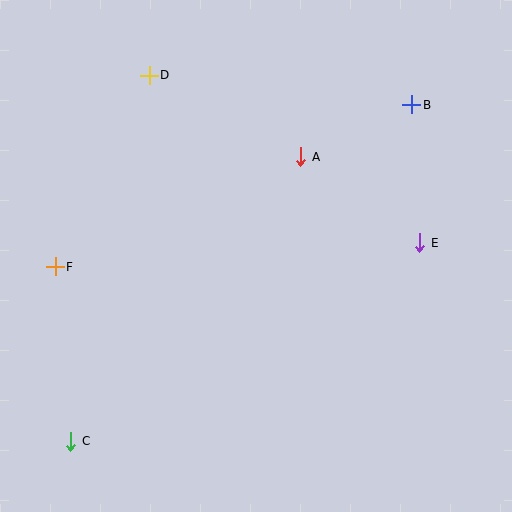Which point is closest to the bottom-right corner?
Point E is closest to the bottom-right corner.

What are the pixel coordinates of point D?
Point D is at (149, 75).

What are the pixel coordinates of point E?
Point E is at (420, 243).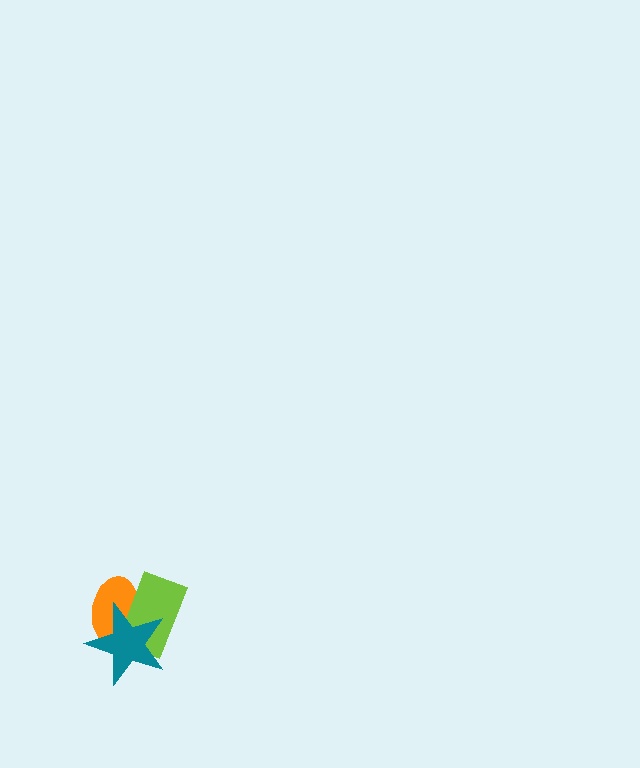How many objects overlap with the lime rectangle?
2 objects overlap with the lime rectangle.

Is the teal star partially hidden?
No, no other shape covers it.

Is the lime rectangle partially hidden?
Yes, it is partially covered by another shape.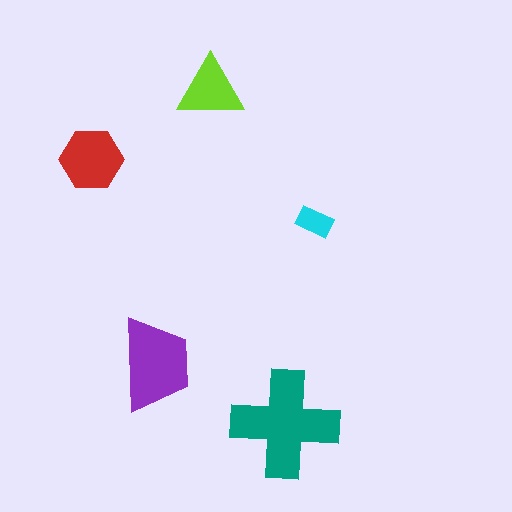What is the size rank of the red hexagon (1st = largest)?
3rd.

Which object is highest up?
The lime triangle is topmost.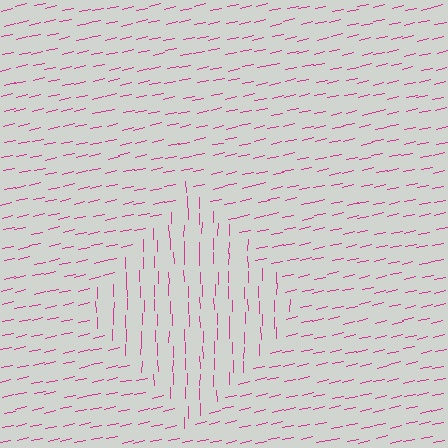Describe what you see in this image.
The image is filled with small magenta line segments. A diamond region in the image has lines oriented differently from the surrounding lines, creating a visible texture boundary.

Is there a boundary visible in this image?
Yes, there is a texture boundary formed by a change in line orientation.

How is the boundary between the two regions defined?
The boundary is defined purely by a change in line orientation (approximately 77 degrees difference). All lines are the same color and thickness.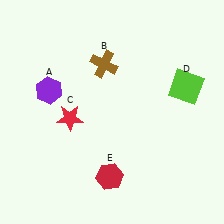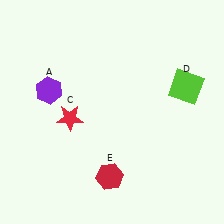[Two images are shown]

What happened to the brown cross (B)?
The brown cross (B) was removed in Image 2. It was in the top-left area of Image 1.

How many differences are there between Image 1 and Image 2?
There is 1 difference between the two images.